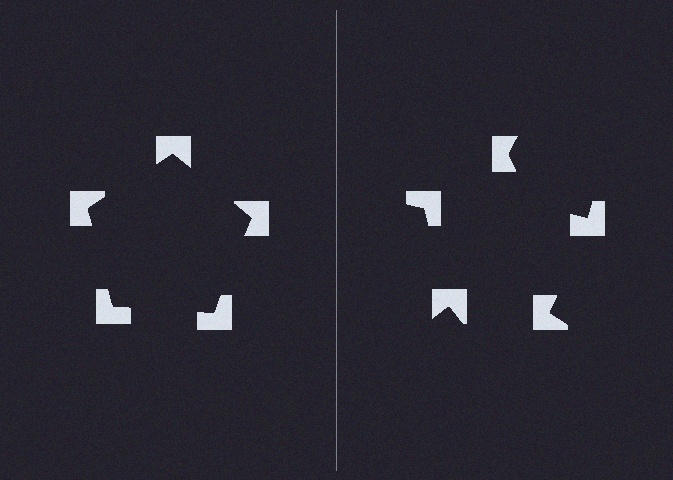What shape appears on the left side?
An illusory pentagon.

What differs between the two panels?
The notched squares are positioned identically on both sides; only the wedge orientations differ. On the left they align to a pentagon; on the right they are misaligned.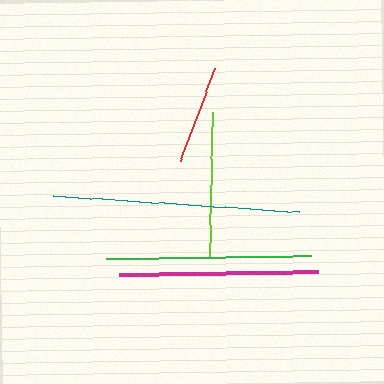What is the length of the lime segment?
The lime segment is approximately 145 pixels long.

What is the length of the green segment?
The green segment is approximately 204 pixels long.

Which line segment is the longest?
The teal line is the longest at approximately 247 pixels.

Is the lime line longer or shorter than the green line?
The green line is longer than the lime line.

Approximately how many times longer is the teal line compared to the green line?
The teal line is approximately 1.2 times the length of the green line.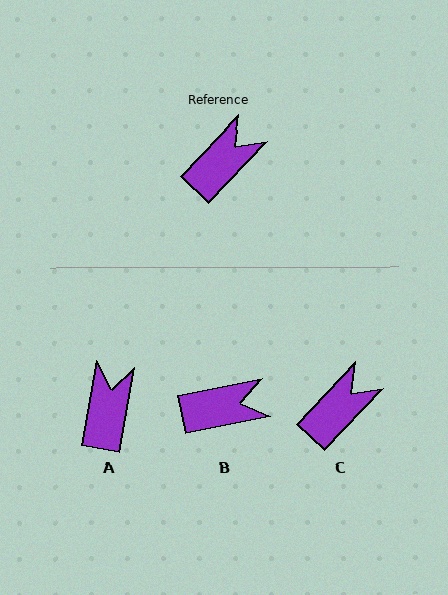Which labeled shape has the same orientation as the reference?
C.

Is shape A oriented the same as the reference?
No, it is off by about 33 degrees.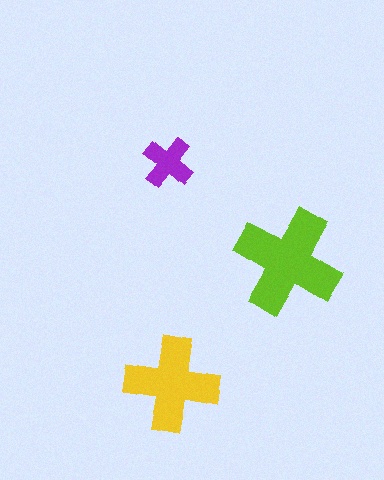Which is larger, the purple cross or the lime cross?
The lime one.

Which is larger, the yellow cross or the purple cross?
The yellow one.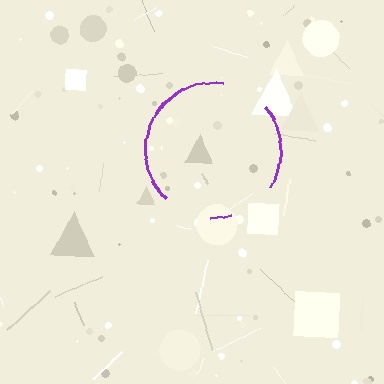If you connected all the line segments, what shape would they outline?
They would outline a circle.